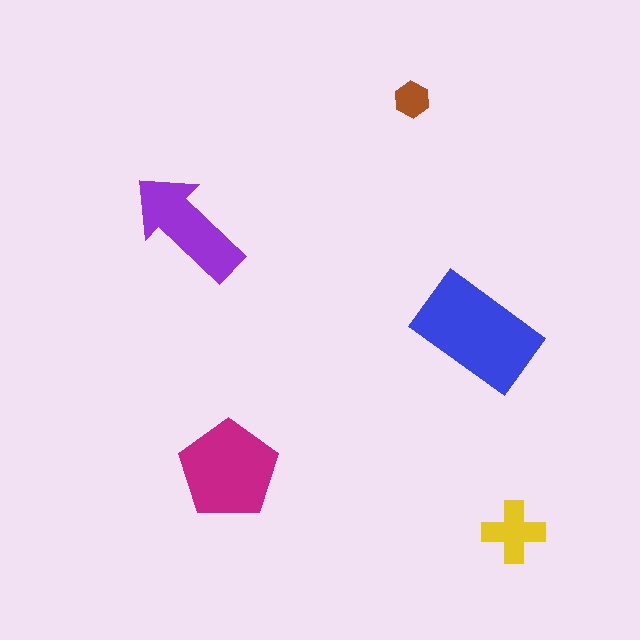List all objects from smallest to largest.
The brown hexagon, the yellow cross, the purple arrow, the magenta pentagon, the blue rectangle.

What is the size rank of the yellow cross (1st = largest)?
4th.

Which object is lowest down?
The yellow cross is bottommost.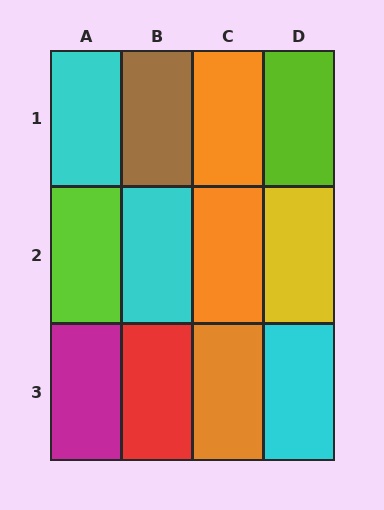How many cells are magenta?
1 cell is magenta.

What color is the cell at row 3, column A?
Magenta.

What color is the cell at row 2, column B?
Cyan.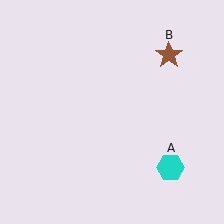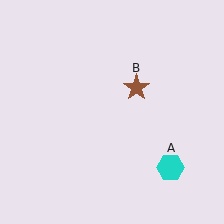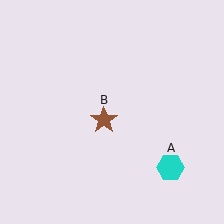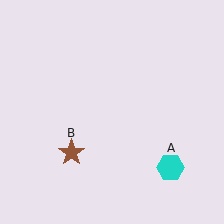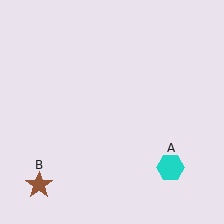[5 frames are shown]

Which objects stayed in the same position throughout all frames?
Cyan hexagon (object A) remained stationary.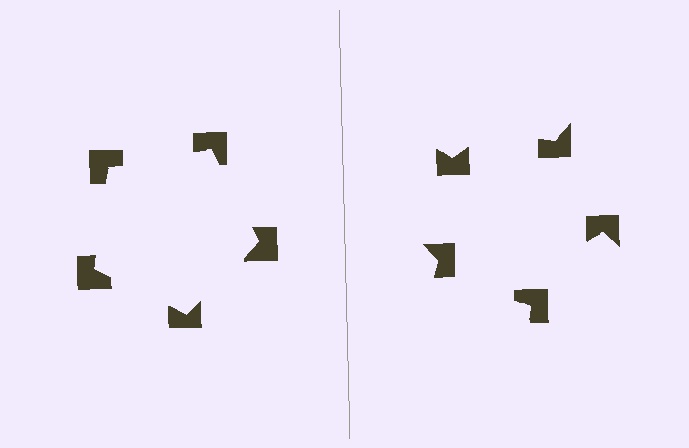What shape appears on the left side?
An illusory pentagon.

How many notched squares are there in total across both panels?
10 — 5 on each side.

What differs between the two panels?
The notched squares are positioned identically on both sides; only the wedge orientations differ. On the left they align to a pentagon; on the right they are misaligned.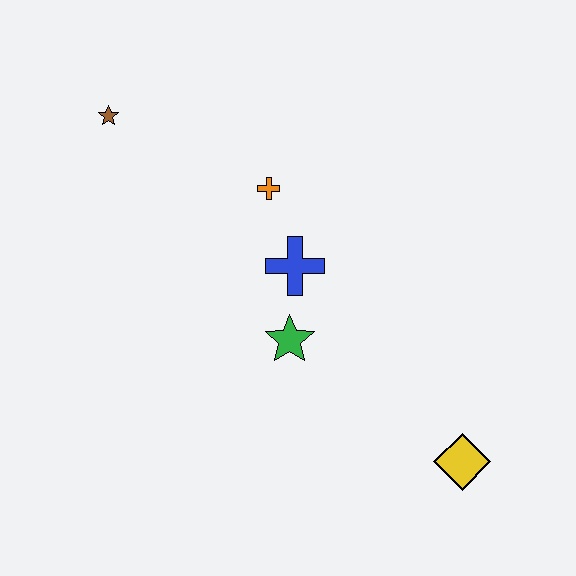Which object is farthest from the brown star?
The yellow diamond is farthest from the brown star.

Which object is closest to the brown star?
The orange cross is closest to the brown star.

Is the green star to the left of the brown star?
No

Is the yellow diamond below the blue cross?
Yes